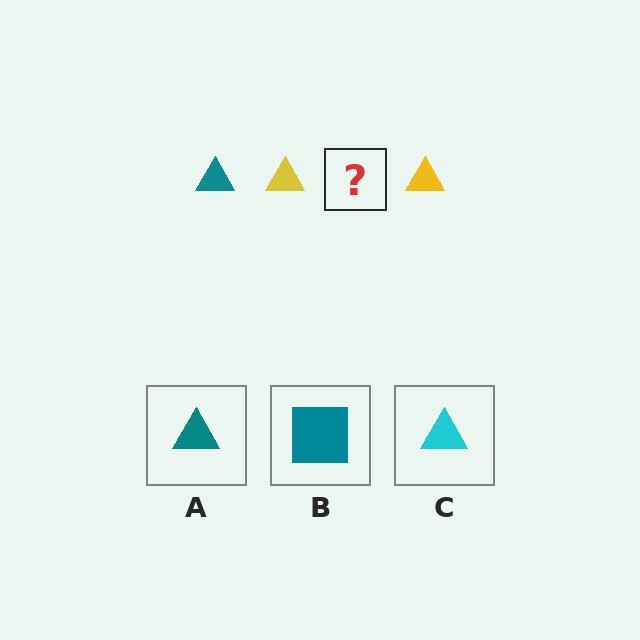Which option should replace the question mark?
Option A.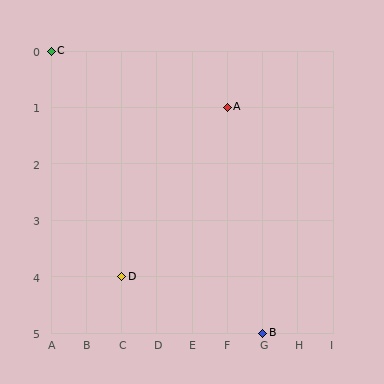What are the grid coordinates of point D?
Point D is at grid coordinates (C, 4).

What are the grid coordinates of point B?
Point B is at grid coordinates (G, 5).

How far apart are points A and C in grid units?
Points A and C are 5 columns and 1 row apart (about 5.1 grid units diagonally).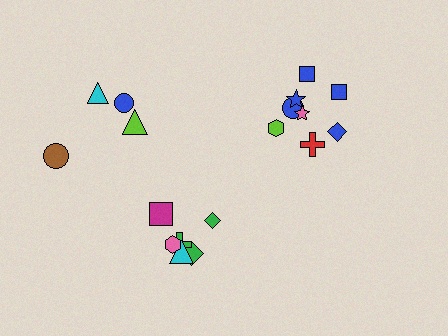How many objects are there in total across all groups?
There are 18 objects.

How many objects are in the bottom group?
There are 6 objects.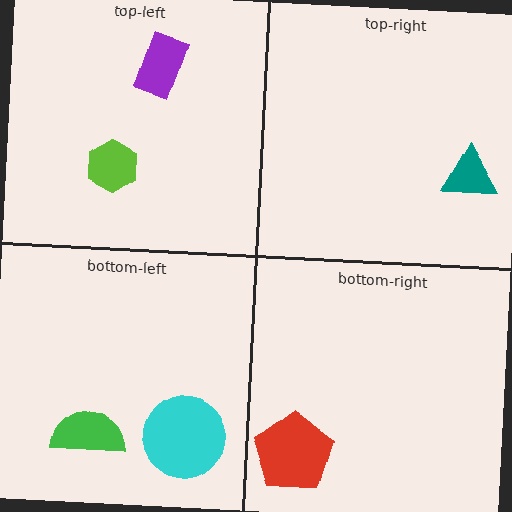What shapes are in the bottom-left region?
The green semicircle, the cyan circle.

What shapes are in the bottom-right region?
The red pentagon.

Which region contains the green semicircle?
The bottom-left region.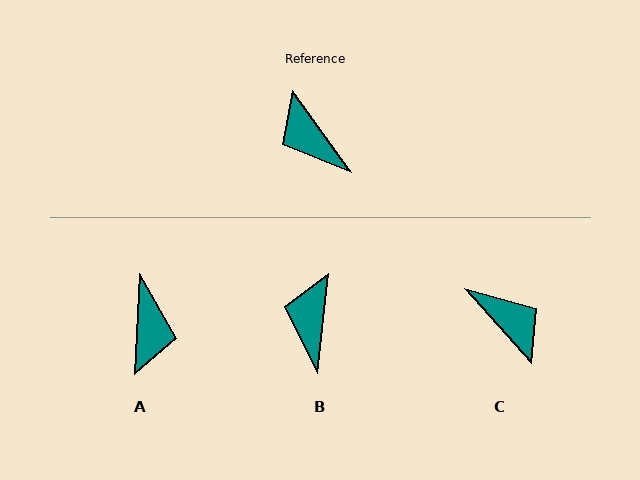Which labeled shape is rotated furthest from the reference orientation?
C, about 174 degrees away.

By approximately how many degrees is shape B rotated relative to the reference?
Approximately 42 degrees clockwise.